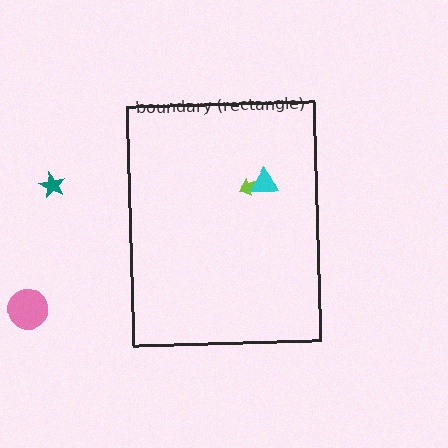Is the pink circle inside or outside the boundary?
Outside.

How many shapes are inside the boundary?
2 inside, 2 outside.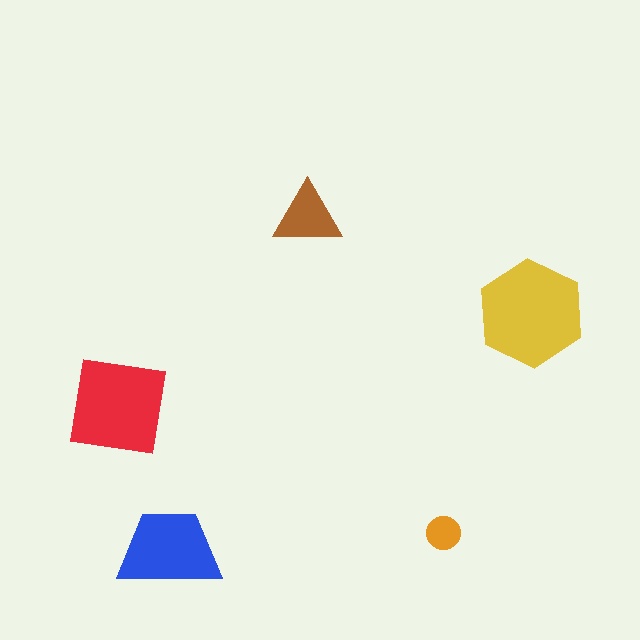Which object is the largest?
The yellow hexagon.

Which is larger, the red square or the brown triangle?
The red square.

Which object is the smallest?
The orange circle.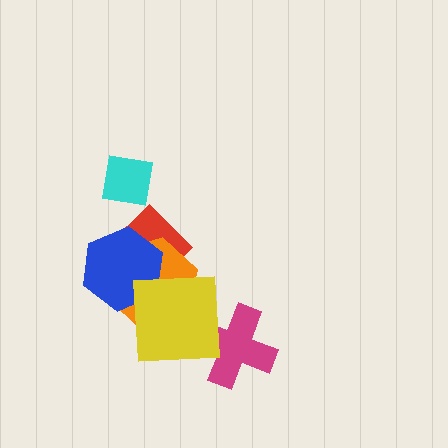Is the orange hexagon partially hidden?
Yes, it is partially covered by another shape.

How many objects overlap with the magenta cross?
1 object overlaps with the magenta cross.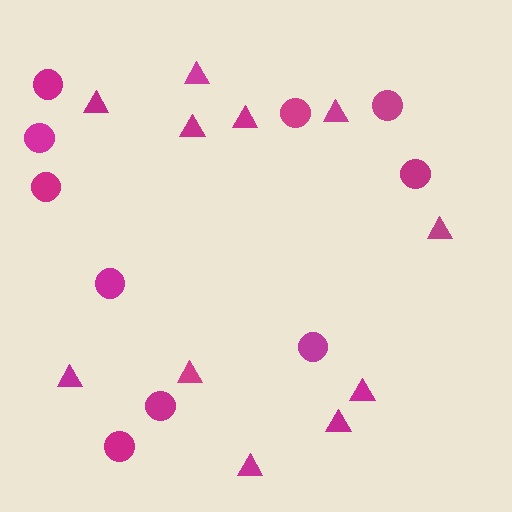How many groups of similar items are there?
There are 2 groups: one group of triangles (11) and one group of circles (10).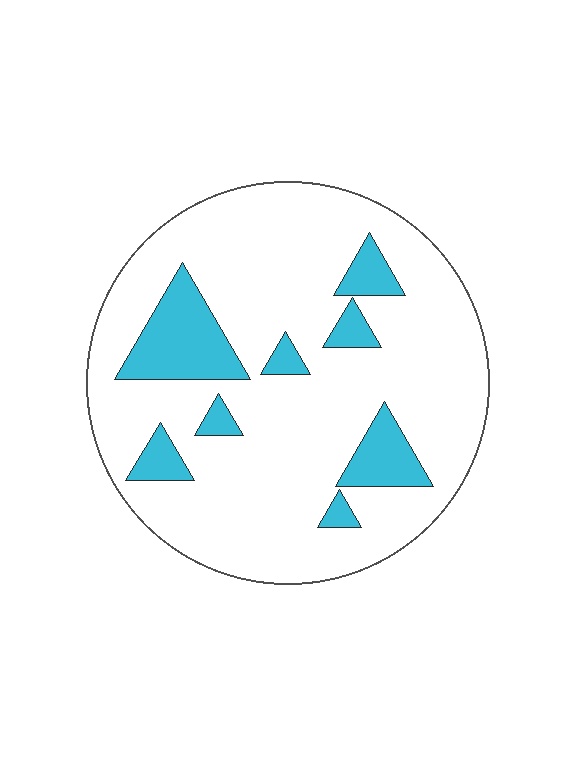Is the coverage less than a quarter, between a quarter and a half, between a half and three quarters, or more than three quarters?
Less than a quarter.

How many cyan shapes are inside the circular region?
8.